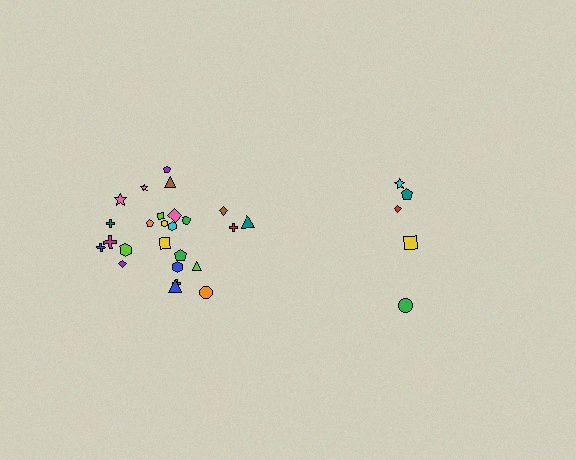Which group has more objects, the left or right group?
The left group.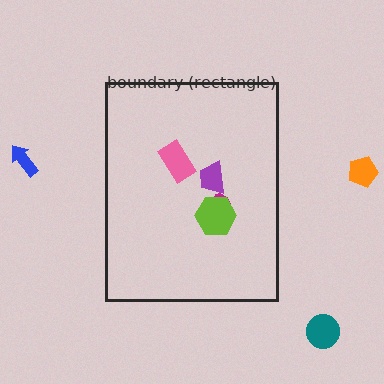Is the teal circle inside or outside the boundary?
Outside.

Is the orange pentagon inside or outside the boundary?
Outside.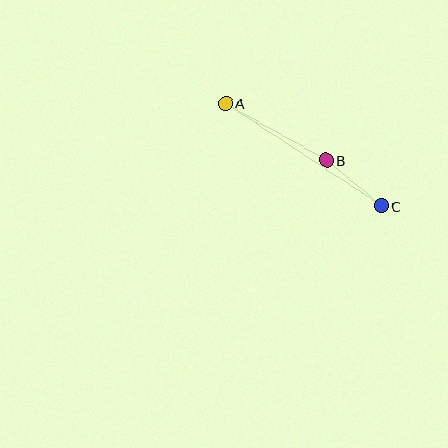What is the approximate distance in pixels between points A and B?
The distance between A and B is approximately 116 pixels.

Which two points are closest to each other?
Points B and C are closest to each other.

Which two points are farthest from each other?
Points A and C are farthest from each other.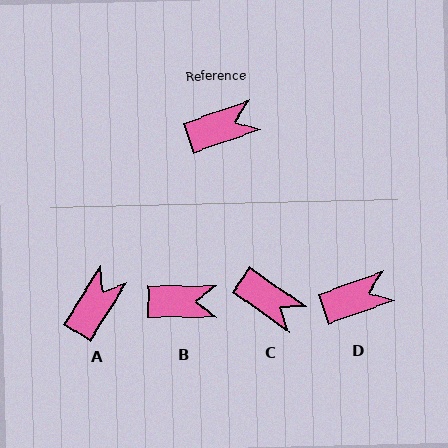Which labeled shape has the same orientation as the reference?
D.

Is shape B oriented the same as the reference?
No, it is off by about 20 degrees.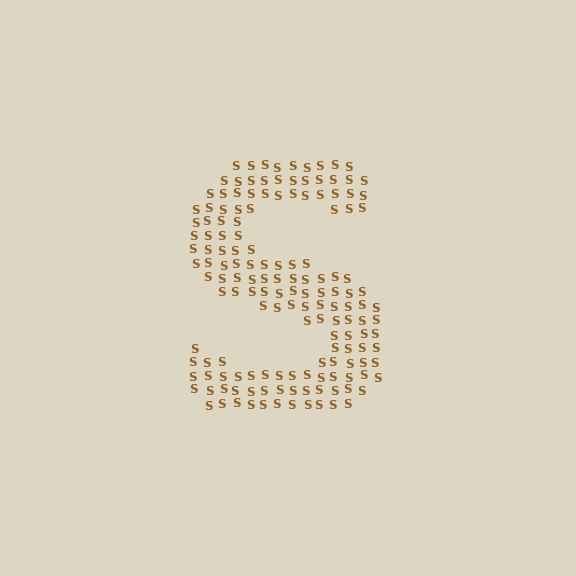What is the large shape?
The large shape is the letter S.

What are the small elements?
The small elements are letter S's.